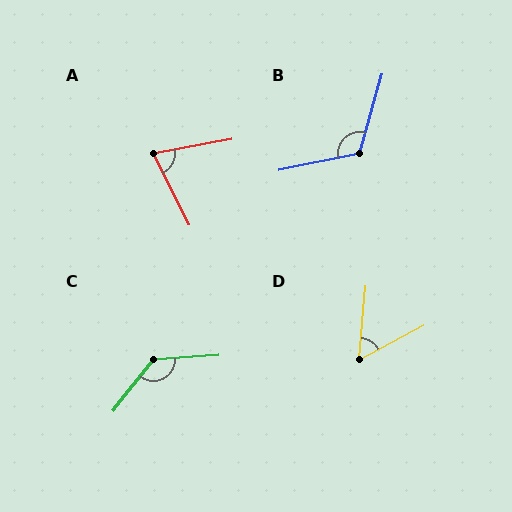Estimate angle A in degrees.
Approximately 75 degrees.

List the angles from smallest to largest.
D (56°), A (75°), B (118°), C (132°).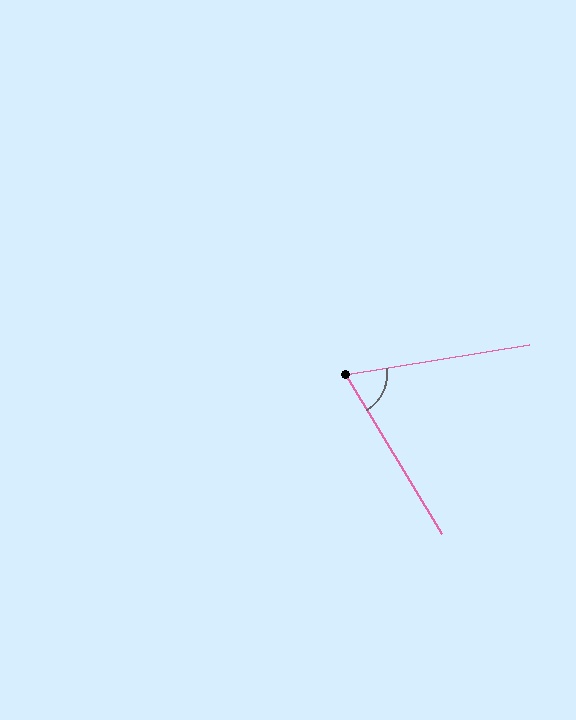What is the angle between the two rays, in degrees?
Approximately 68 degrees.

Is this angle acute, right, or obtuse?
It is acute.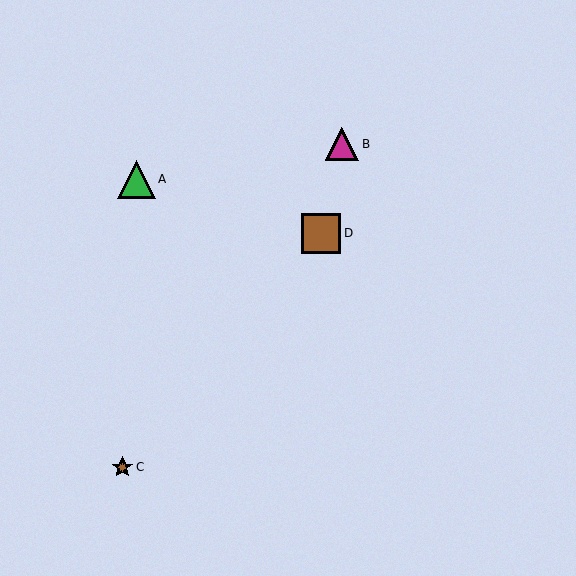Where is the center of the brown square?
The center of the brown square is at (321, 233).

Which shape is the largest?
The brown square (labeled D) is the largest.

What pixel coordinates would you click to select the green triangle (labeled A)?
Click at (136, 179) to select the green triangle A.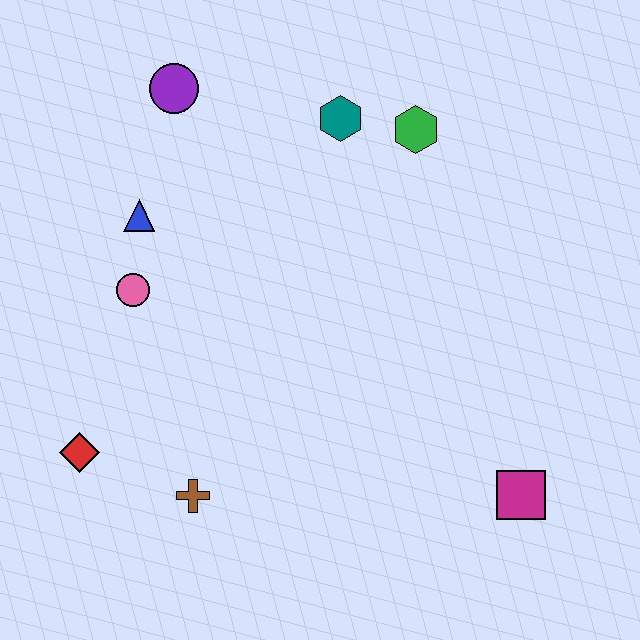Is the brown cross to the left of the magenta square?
Yes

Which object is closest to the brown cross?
The red diamond is closest to the brown cross.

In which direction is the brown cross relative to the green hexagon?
The brown cross is below the green hexagon.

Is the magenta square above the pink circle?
No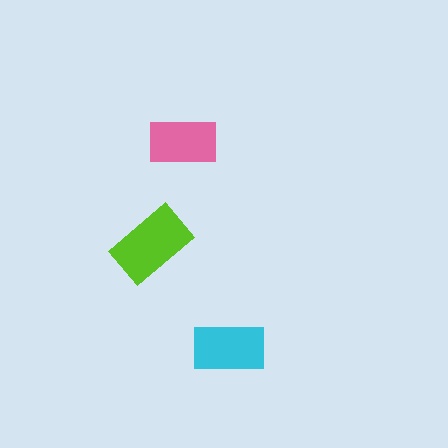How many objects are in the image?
There are 3 objects in the image.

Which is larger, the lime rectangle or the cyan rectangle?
The lime one.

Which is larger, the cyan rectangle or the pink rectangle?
The cyan one.